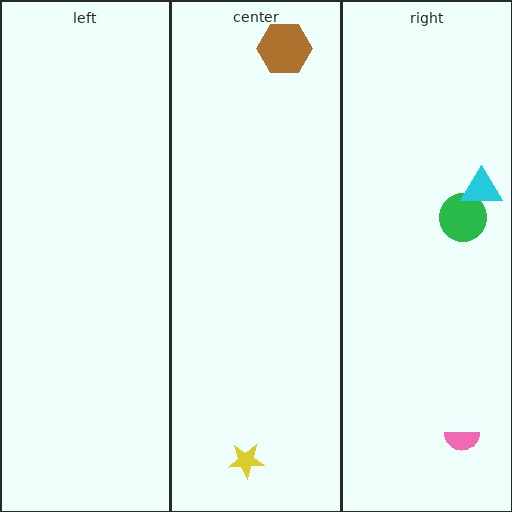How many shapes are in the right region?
3.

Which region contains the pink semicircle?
The right region.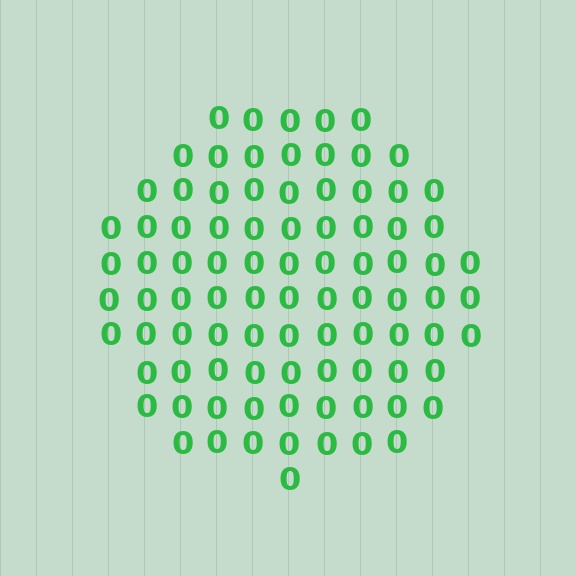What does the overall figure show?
The overall figure shows a circle.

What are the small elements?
The small elements are digit 0's.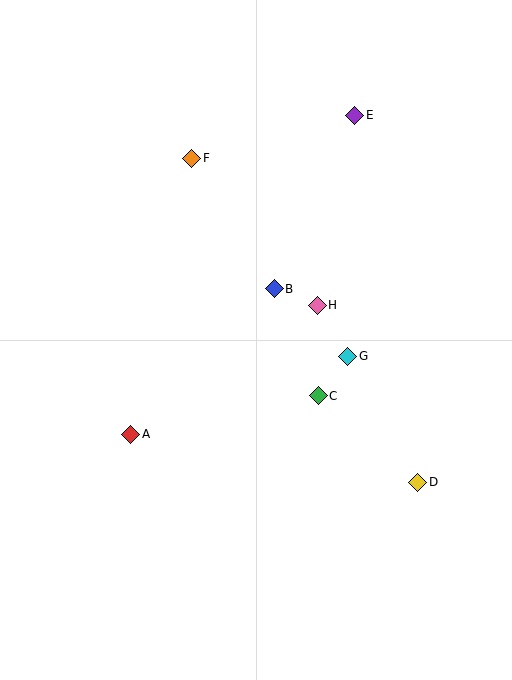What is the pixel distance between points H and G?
The distance between H and G is 59 pixels.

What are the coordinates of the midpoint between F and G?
The midpoint between F and G is at (270, 257).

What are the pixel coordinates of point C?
Point C is at (318, 396).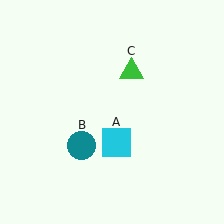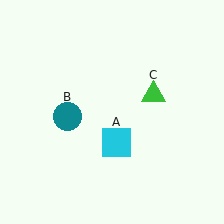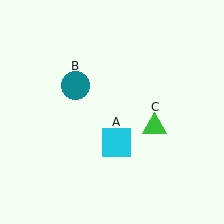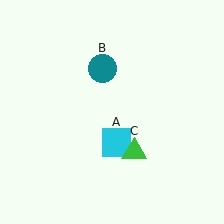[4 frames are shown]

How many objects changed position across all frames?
2 objects changed position: teal circle (object B), green triangle (object C).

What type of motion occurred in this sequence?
The teal circle (object B), green triangle (object C) rotated clockwise around the center of the scene.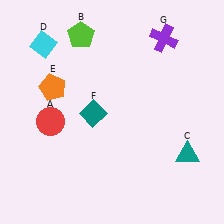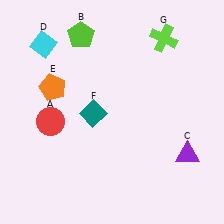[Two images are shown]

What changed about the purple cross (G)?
In Image 1, G is purple. In Image 2, it changed to lime.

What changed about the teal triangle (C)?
In Image 1, C is teal. In Image 2, it changed to purple.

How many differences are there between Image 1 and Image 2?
There are 2 differences between the two images.